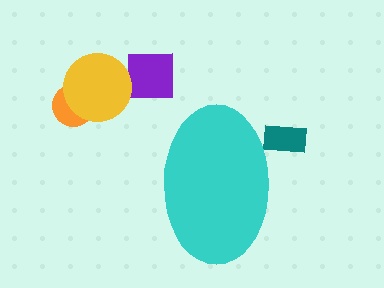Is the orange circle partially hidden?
No, the orange circle is fully visible.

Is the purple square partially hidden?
No, the purple square is fully visible.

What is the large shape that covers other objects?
A cyan ellipse.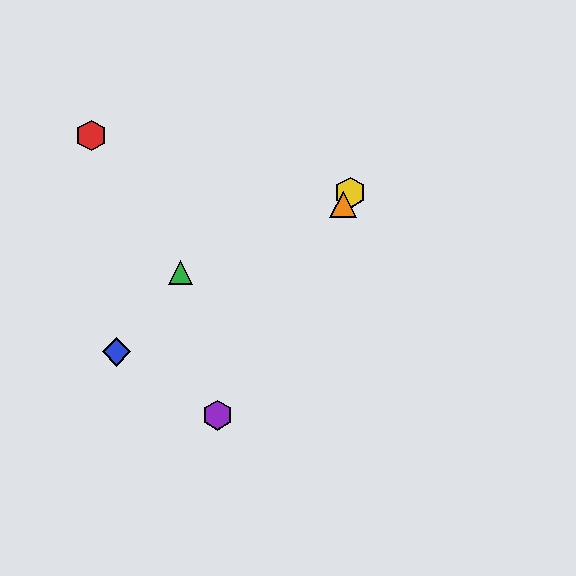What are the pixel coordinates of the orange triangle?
The orange triangle is at (343, 204).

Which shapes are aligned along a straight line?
The yellow hexagon, the purple hexagon, the orange triangle are aligned along a straight line.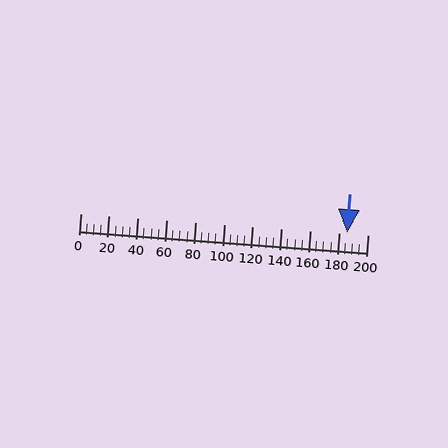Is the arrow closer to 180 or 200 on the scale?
The arrow is closer to 180.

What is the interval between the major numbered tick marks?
The major tick marks are spaced 20 units apart.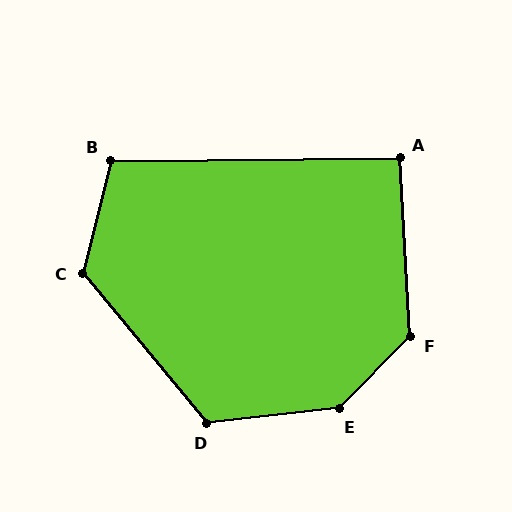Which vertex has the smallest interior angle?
A, at approximately 93 degrees.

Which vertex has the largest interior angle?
E, at approximately 141 degrees.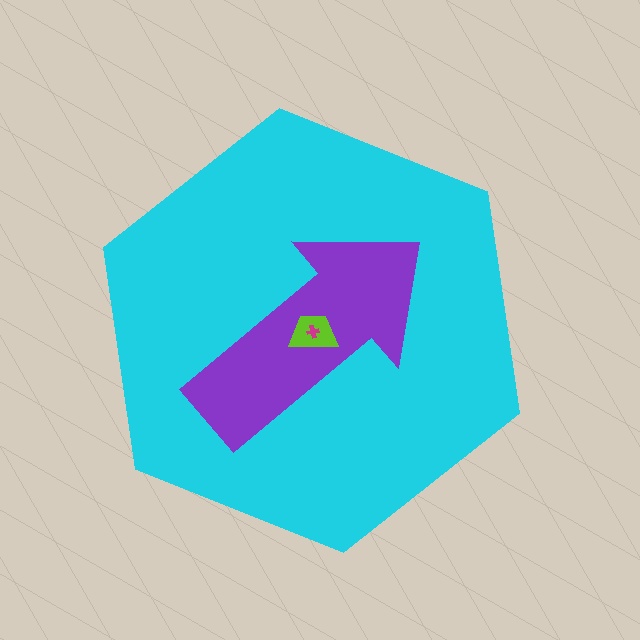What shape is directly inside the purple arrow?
The lime trapezoid.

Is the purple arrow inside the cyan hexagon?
Yes.